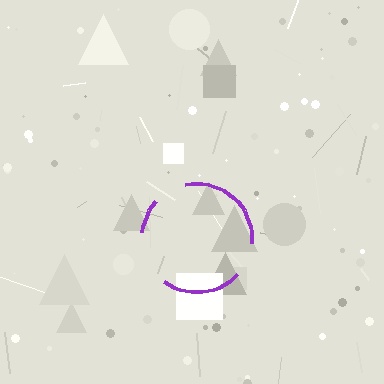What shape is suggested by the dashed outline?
The dashed outline suggests a circle.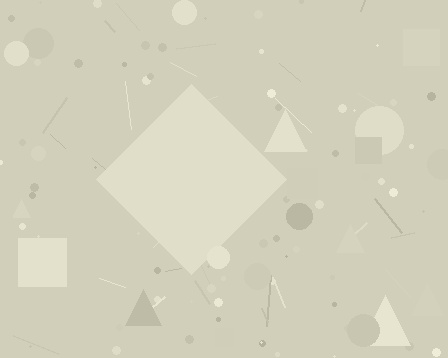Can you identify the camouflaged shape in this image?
The camouflaged shape is a diamond.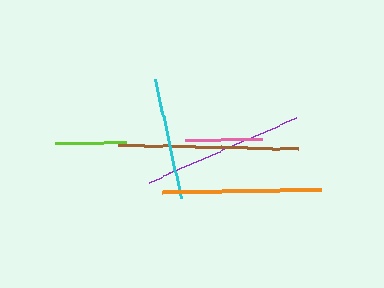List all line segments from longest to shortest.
From longest to shortest: brown, purple, orange, cyan, pink, lime.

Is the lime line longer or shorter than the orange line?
The orange line is longer than the lime line.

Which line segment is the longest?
The brown line is the longest at approximately 180 pixels.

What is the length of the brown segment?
The brown segment is approximately 180 pixels long.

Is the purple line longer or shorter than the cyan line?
The purple line is longer than the cyan line.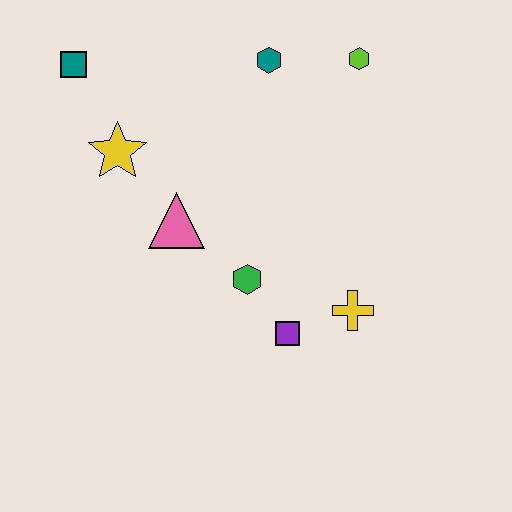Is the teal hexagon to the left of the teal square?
No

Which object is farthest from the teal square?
The yellow cross is farthest from the teal square.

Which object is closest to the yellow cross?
The purple square is closest to the yellow cross.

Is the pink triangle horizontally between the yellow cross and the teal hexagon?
No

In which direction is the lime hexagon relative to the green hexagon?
The lime hexagon is above the green hexagon.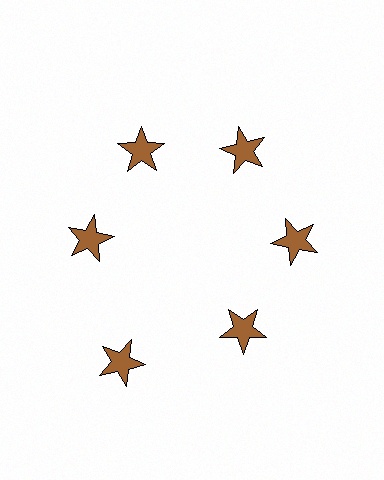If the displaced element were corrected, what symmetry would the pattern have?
It would have 6-fold rotational symmetry — the pattern would map onto itself every 60 degrees.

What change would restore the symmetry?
The symmetry would be restored by moving it inward, back onto the ring so that all 6 stars sit at equal angles and equal distance from the center.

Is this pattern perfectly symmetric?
No. The 6 brown stars are arranged in a ring, but one element near the 7 o'clock position is pushed outward from the center, breaking the 6-fold rotational symmetry.